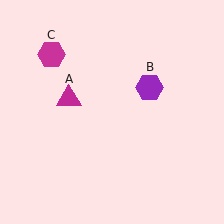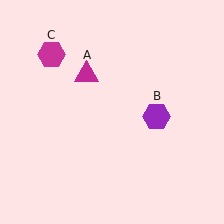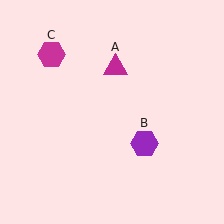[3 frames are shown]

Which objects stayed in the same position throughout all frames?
Magenta hexagon (object C) remained stationary.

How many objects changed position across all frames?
2 objects changed position: magenta triangle (object A), purple hexagon (object B).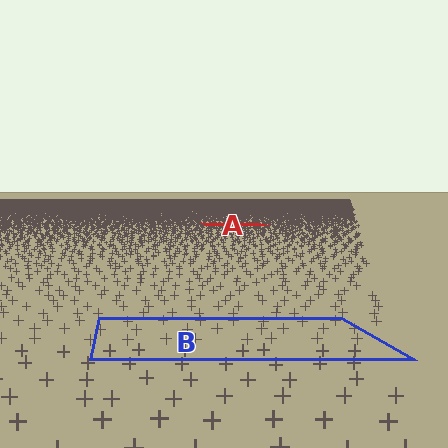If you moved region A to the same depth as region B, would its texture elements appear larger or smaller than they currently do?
They would appear larger. At a closer depth, the same texture elements are projected at a bigger on-screen size.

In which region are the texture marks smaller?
The texture marks are smaller in region A, because it is farther away.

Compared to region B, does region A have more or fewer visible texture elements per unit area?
Region A has more texture elements per unit area — they are packed more densely because it is farther away.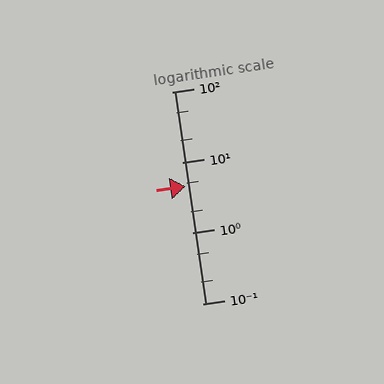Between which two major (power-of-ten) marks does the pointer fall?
The pointer is between 1 and 10.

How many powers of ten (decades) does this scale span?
The scale spans 3 decades, from 0.1 to 100.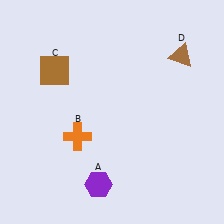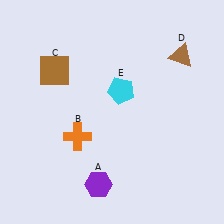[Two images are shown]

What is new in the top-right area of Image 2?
A cyan pentagon (E) was added in the top-right area of Image 2.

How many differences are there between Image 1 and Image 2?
There is 1 difference between the two images.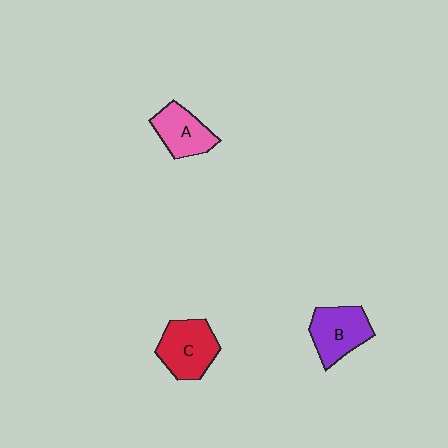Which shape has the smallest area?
Shape A (pink).